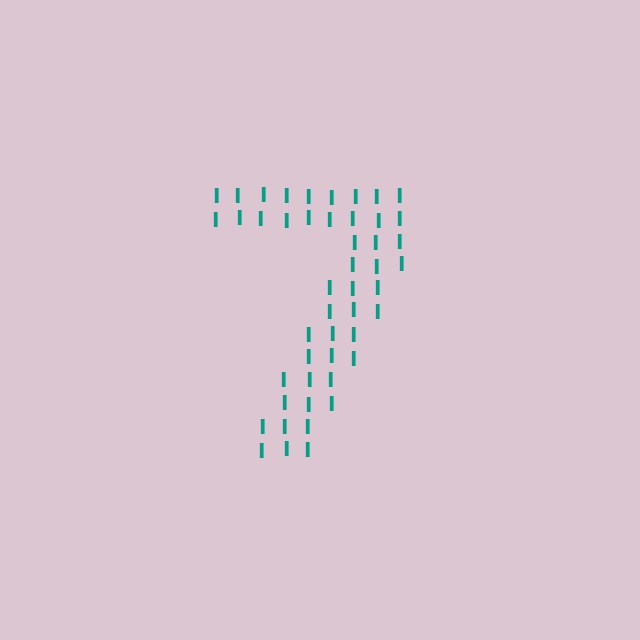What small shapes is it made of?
It is made of small letter I's.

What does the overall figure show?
The overall figure shows the digit 7.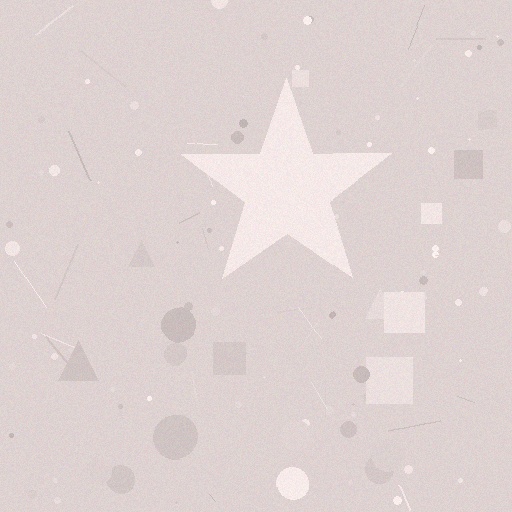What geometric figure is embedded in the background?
A star is embedded in the background.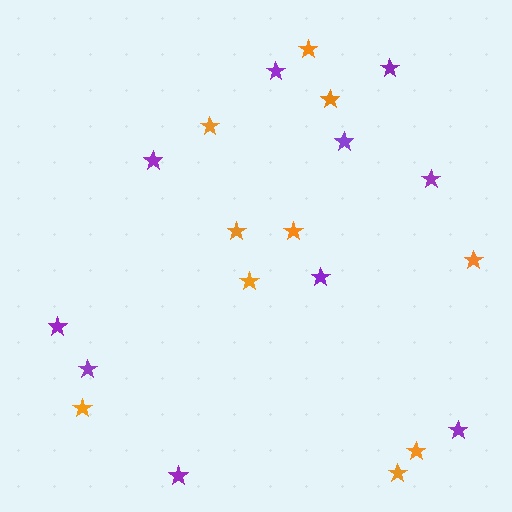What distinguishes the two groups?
There are 2 groups: one group of orange stars (10) and one group of purple stars (10).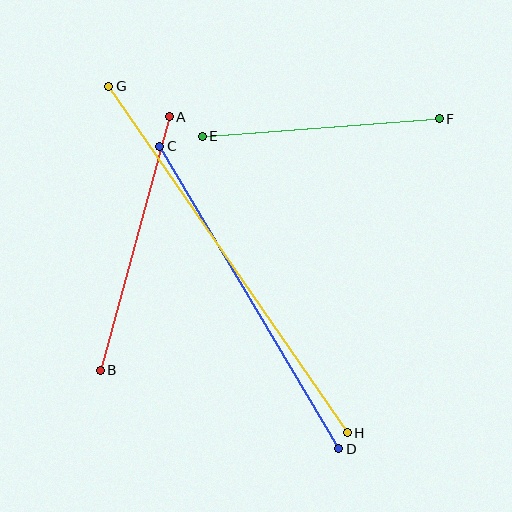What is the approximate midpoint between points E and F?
The midpoint is at approximately (321, 127) pixels.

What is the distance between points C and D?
The distance is approximately 352 pixels.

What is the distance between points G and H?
The distance is approximately 421 pixels.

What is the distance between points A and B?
The distance is approximately 262 pixels.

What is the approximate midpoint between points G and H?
The midpoint is at approximately (228, 259) pixels.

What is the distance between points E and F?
The distance is approximately 238 pixels.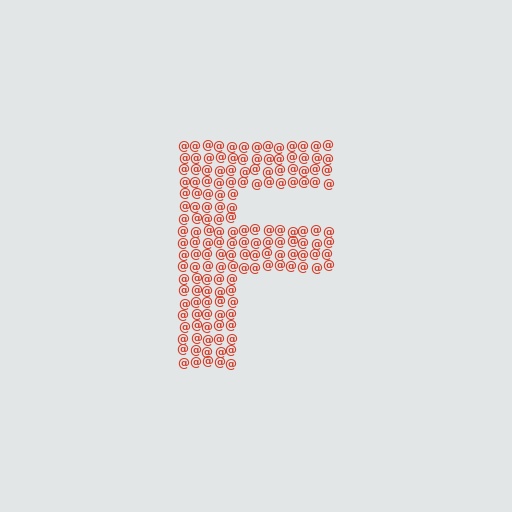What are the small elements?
The small elements are at signs.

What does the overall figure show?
The overall figure shows the letter F.